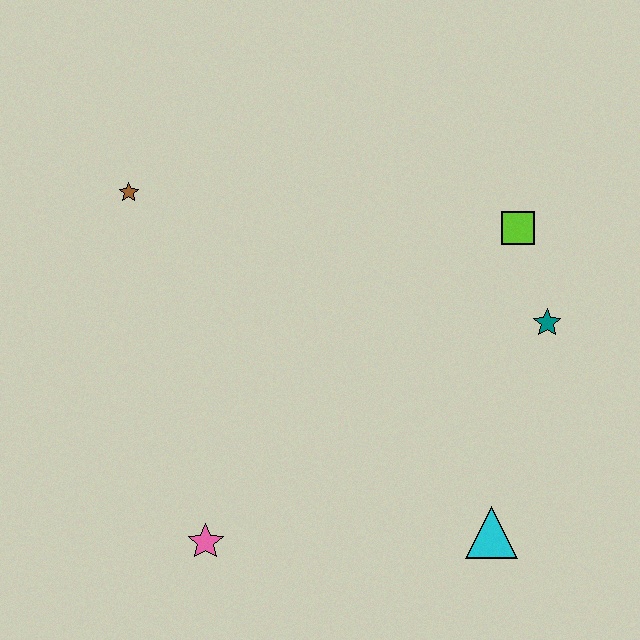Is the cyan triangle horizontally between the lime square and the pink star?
Yes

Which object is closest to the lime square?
The teal star is closest to the lime square.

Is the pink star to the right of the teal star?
No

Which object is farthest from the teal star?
The brown star is farthest from the teal star.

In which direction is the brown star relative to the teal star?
The brown star is to the left of the teal star.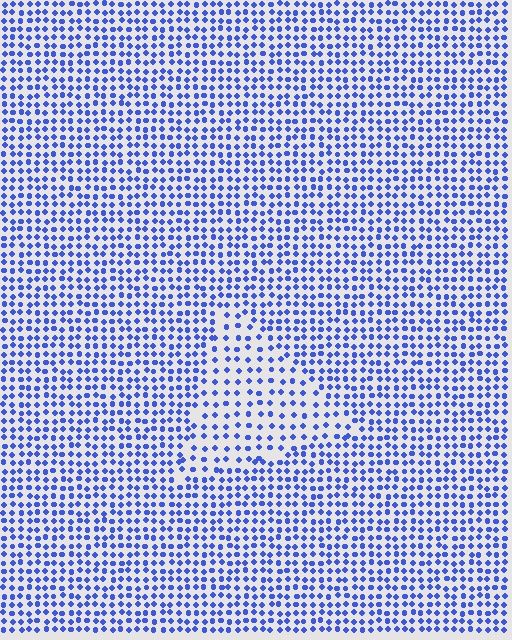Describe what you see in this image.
The image contains small blue elements arranged at two different densities. A triangle-shaped region is visible where the elements are less densely packed than the surrounding area.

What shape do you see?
I see a triangle.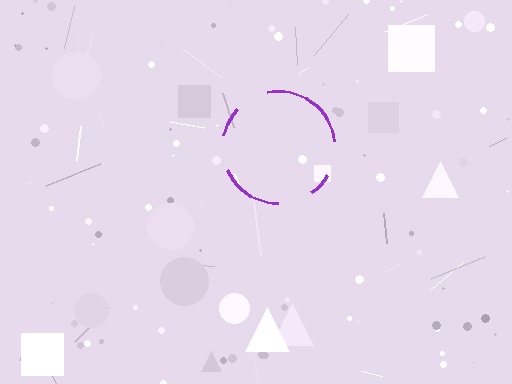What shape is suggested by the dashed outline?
The dashed outline suggests a circle.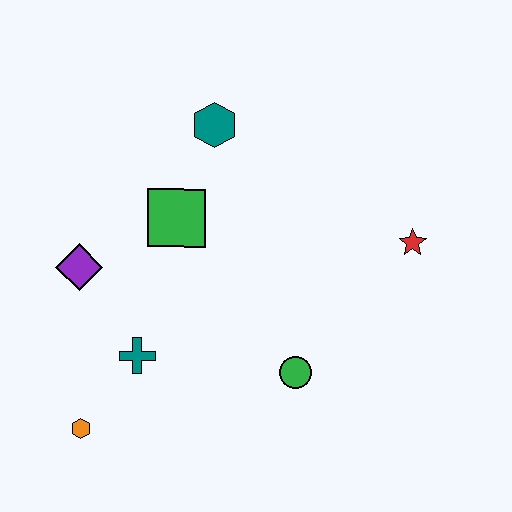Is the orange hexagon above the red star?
No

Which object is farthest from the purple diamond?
The red star is farthest from the purple diamond.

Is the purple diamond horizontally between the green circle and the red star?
No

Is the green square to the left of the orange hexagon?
No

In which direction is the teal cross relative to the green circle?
The teal cross is to the left of the green circle.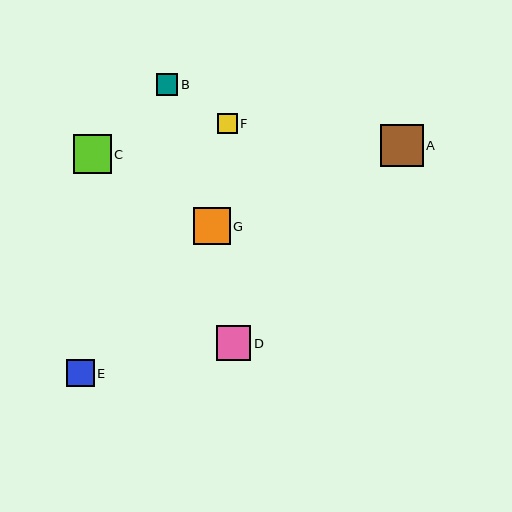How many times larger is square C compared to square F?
Square C is approximately 1.9 times the size of square F.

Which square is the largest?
Square A is the largest with a size of approximately 42 pixels.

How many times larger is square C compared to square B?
Square C is approximately 1.8 times the size of square B.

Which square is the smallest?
Square F is the smallest with a size of approximately 20 pixels.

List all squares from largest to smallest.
From largest to smallest: A, C, G, D, E, B, F.